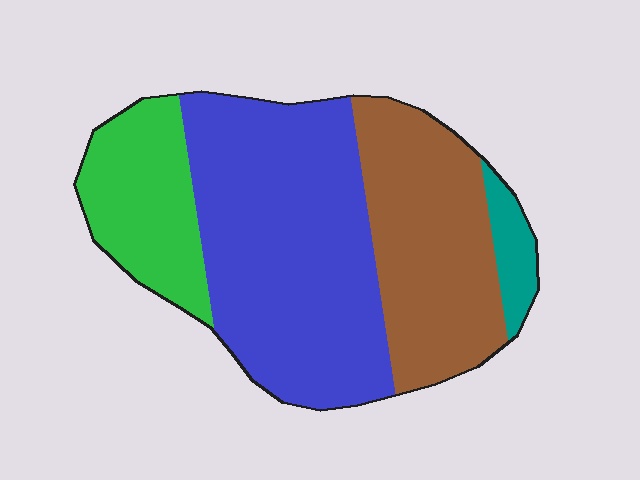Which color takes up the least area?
Teal, at roughly 5%.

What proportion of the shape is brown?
Brown takes up about one third (1/3) of the shape.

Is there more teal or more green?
Green.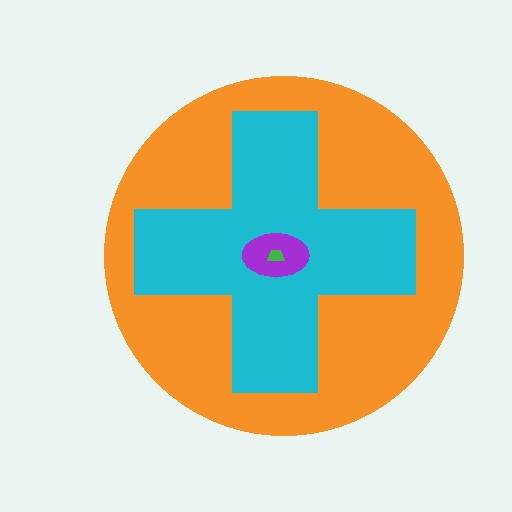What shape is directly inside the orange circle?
The cyan cross.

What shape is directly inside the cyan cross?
The purple ellipse.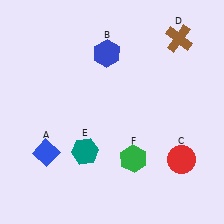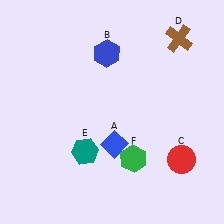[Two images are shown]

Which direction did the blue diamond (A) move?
The blue diamond (A) moved right.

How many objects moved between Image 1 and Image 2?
1 object moved between the two images.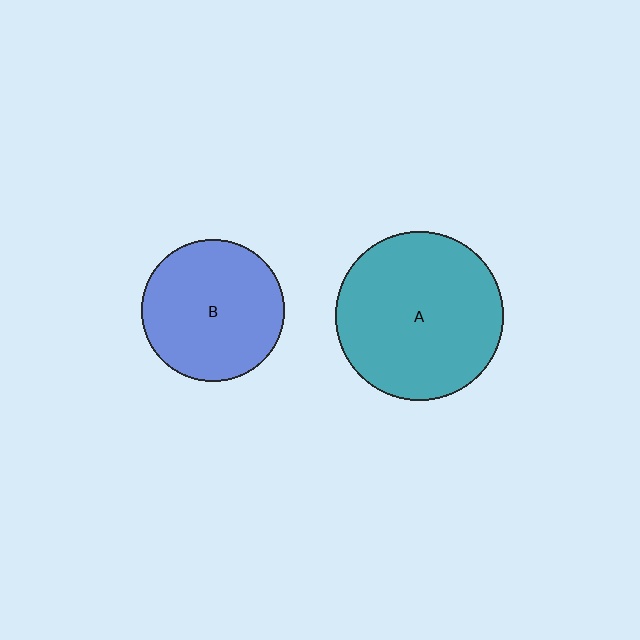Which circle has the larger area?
Circle A (teal).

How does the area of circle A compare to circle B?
Approximately 1.4 times.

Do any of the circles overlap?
No, none of the circles overlap.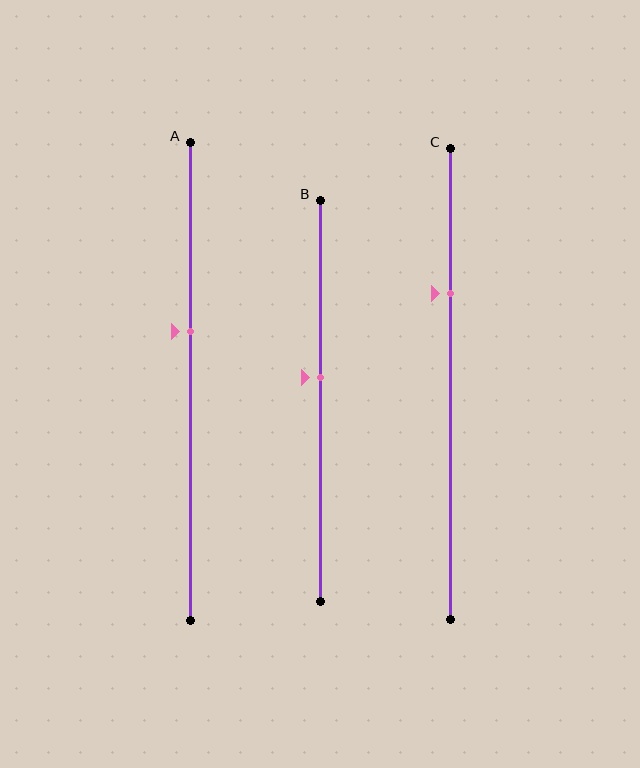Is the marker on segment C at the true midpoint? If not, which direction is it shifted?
No, the marker on segment C is shifted upward by about 19% of the segment length.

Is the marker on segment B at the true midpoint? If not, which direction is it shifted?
No, the marker on segment B is shifted upward by about 6% of the segment length.